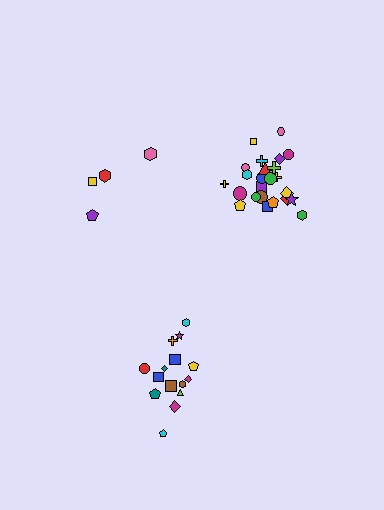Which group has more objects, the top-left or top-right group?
The top-right group.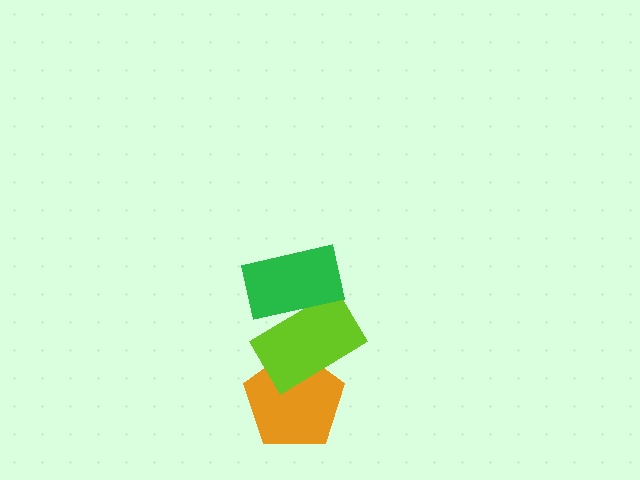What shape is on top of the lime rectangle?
The green rectangle is on top of the lime rectangle.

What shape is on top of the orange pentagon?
The lime rectangle is on top of the orange pentagon.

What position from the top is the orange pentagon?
The orange pentagon is 3rd from the top.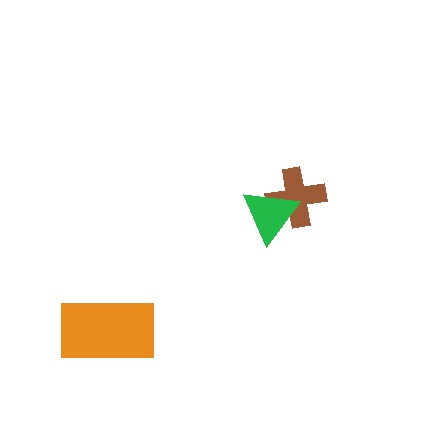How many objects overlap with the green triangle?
1 object overlaps with the green triangle.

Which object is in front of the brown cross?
The green triangle is in front of the brown cross.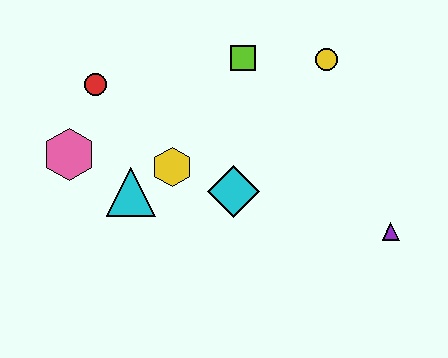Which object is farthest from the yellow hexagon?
The purple triangle is farthest from the yellow hexagon.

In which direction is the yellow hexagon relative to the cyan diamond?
The yellow hexagon is to the left of the cyan diamond.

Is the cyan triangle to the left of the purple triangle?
Yes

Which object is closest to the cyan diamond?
The yellow hexagon is closest to the cyan diamond.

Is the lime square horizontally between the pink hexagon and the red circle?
No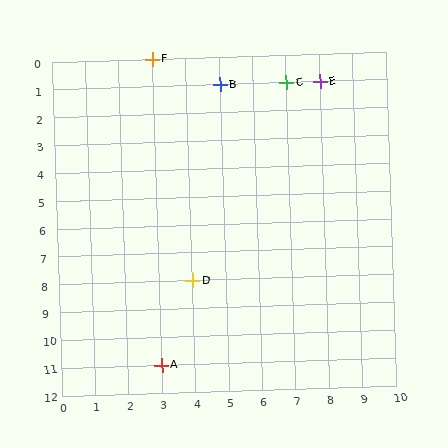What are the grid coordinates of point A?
Point A is at grid coordinates (3, 11).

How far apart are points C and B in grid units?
Points C and B are 2 columns apart.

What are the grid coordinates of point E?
Point E is at grid coordinates (8, 1).